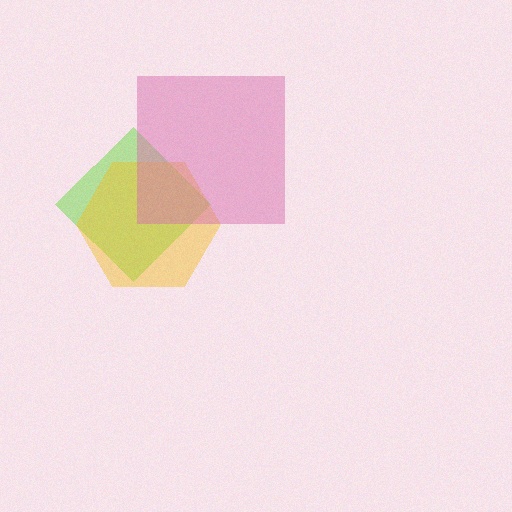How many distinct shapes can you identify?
There are 3 distinct shapes: a lime diamond, a yellow hexagon, a pink square.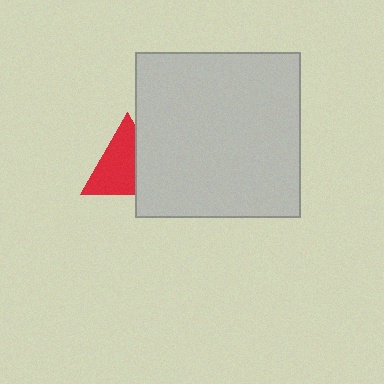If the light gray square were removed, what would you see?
You would see the complete red triangle.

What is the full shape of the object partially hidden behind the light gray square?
The partially hidden object is a red triangle.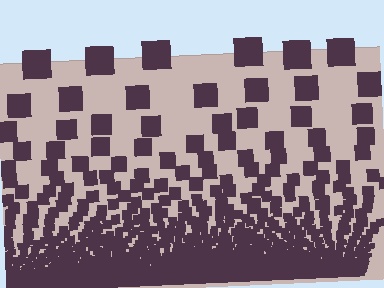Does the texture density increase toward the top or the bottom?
Density increases toward the bottom.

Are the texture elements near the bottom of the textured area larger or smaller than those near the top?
Smaller. The gradient is inverted — elements near the bottom are smaller and denser.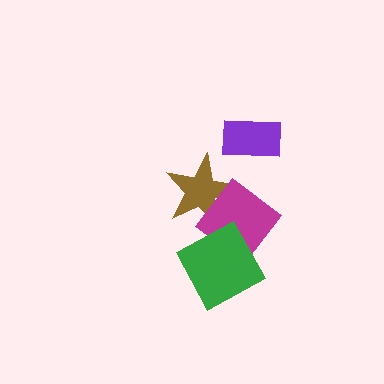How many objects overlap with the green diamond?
1 object overlaps with the green diamond.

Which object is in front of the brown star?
The magenta diamond is in front of the brown star.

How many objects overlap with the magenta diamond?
2 objects overlap with the magenta diamond.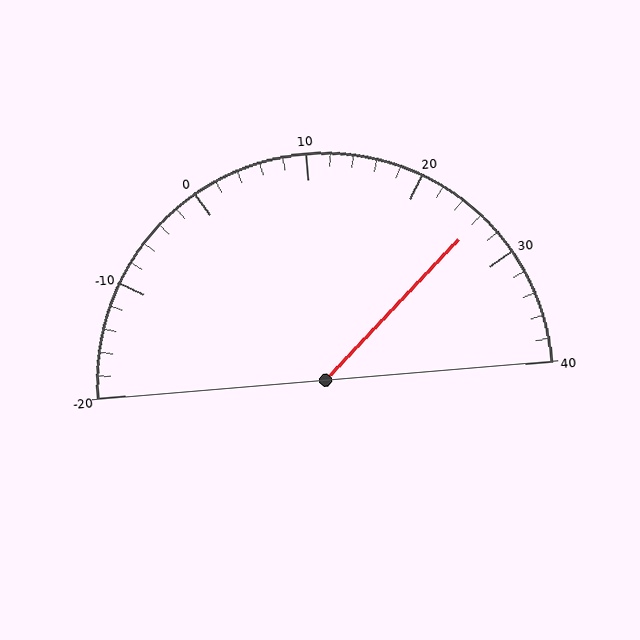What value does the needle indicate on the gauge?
The needle indicates approximately 26.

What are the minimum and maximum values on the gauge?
The gauge ranges from -20 to 40.